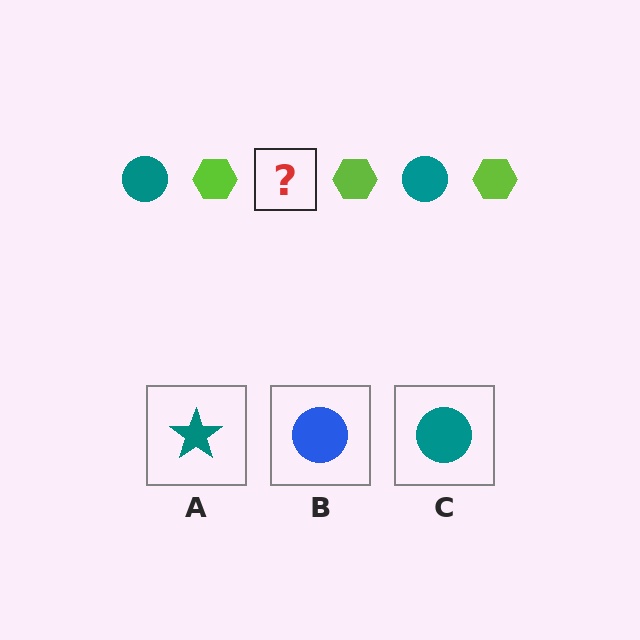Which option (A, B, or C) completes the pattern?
C.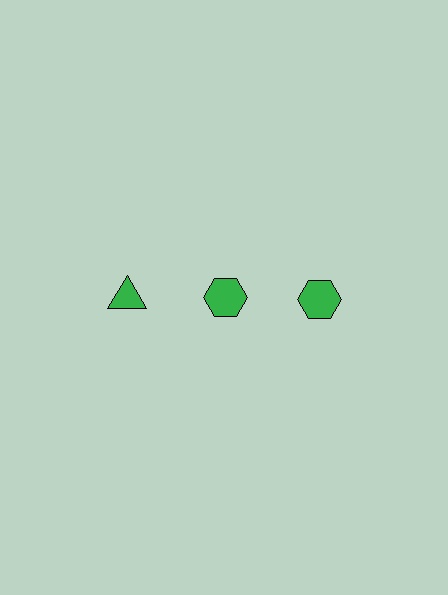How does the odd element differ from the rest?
It has a different shape: triangle instead of hexagon.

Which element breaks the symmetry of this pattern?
The green triangle in the top row, leftmost column breaks the symmetry. All other shapes are green hexagons.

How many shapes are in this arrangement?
There are 3 shapes arranged in a grid pattern.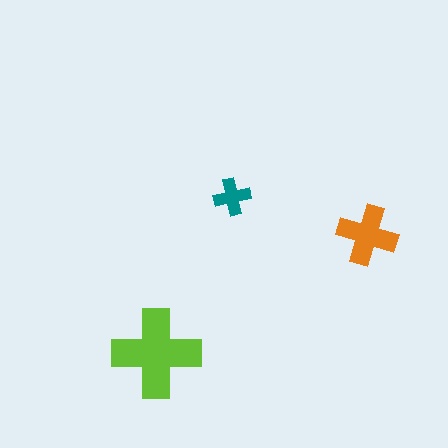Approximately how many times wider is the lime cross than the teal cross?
About 2.5 times wider.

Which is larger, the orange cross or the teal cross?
The orange one.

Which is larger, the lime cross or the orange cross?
The lime one.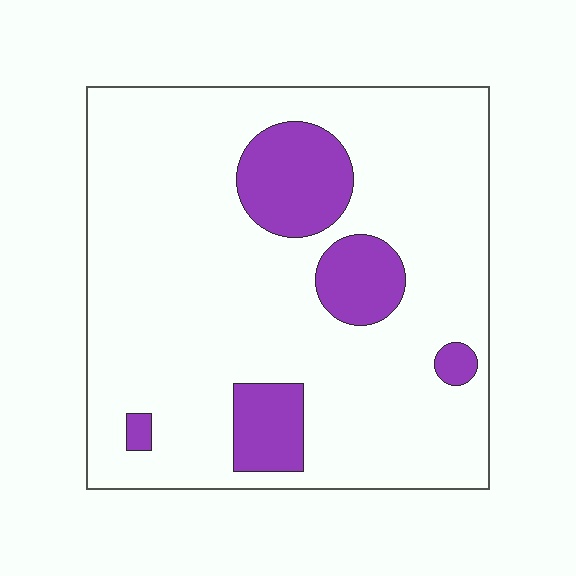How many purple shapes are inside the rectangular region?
5.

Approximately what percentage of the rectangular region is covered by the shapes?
Approximately 15%.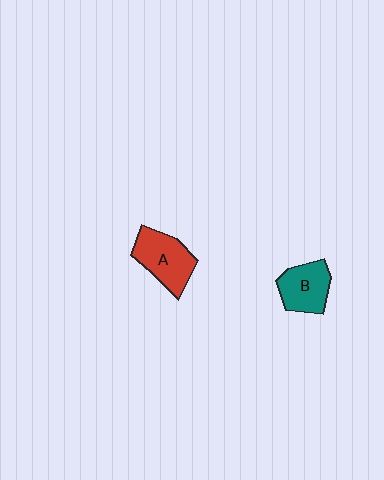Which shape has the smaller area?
Shape B (teal).